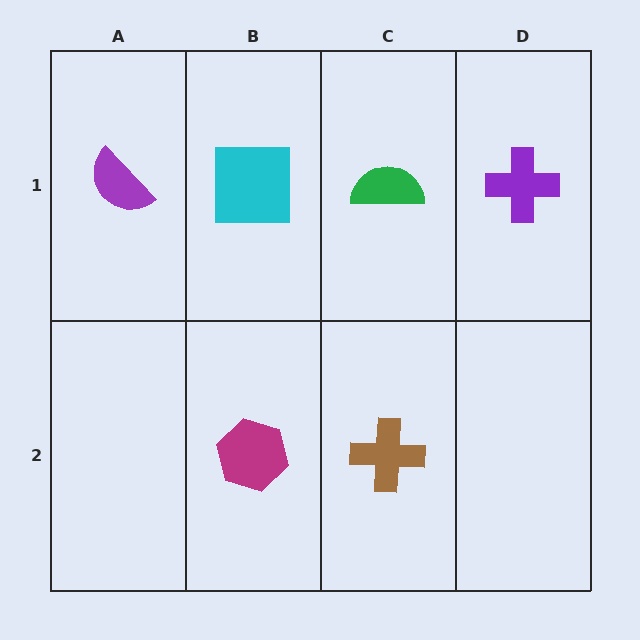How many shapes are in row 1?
4 shapes.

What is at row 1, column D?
A purple cross.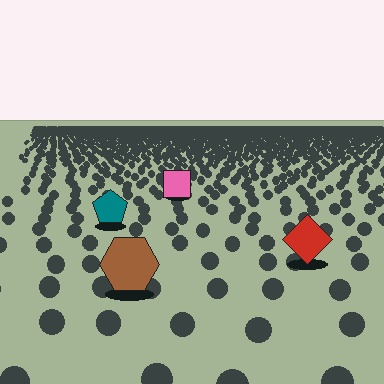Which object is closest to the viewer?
The brown hexagon is closest. The texture marks near it are larger and more spread out.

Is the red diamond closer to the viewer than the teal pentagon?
Yes. The red diamond is closer — you can tell from the texture gradient: the ground texture is coarser near it.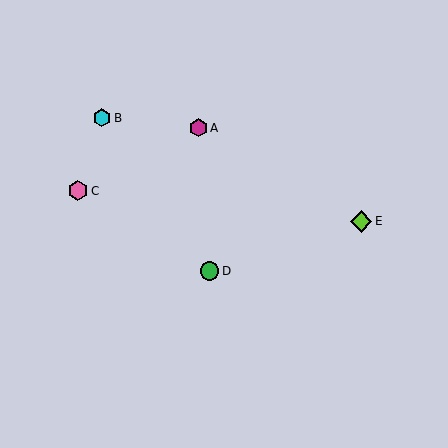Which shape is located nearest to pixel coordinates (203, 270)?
The green circle (labeled D) at (210, 271) is nearest to that location.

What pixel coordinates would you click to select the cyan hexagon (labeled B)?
Click at (102, 118) to select the cyan hexagon B.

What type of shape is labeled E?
Shape E is a lime diamond.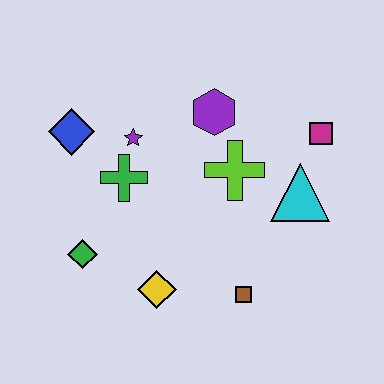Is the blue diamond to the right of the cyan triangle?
No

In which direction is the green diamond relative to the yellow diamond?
The green diamond is to the left of the yellow diamond.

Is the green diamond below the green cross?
Yes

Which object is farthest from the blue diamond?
The magenta square is farthest from the blue diamond.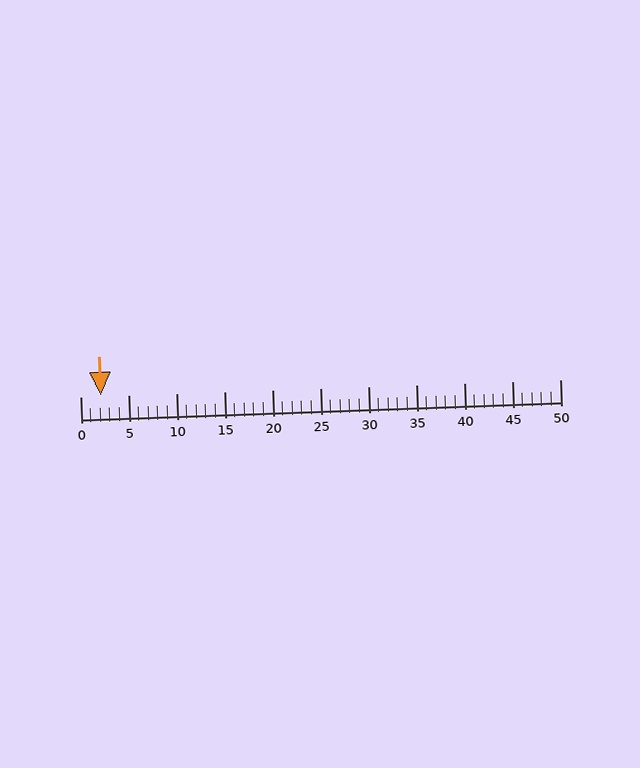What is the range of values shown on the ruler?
The ruler shows values from 0 to 50.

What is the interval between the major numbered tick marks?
The major tick marks are spaced 5 units apart.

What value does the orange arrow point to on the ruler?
The orange arrow points to approximately 2.